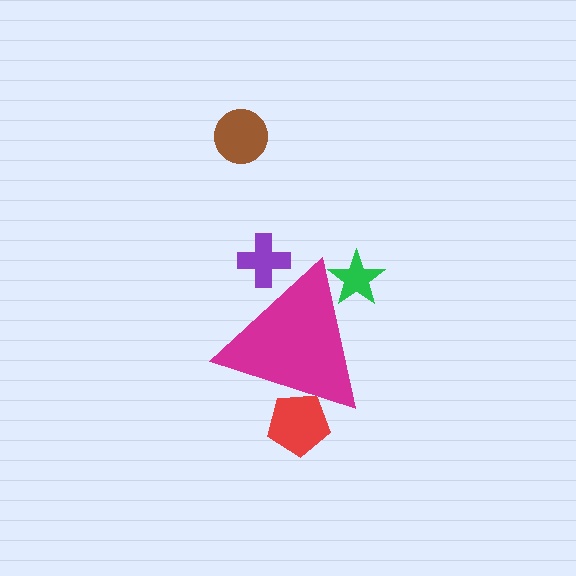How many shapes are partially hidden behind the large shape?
3 shapes are partially hidden.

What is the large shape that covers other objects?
A magenta triangle.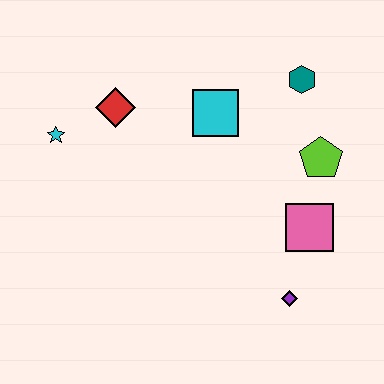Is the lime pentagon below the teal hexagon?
Yes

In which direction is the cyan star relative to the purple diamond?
The cyan star is to the left of the purple diamond.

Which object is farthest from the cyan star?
The purple diamond is farthest from the cyan star.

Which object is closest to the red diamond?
The cyan star is closest to the red diamond.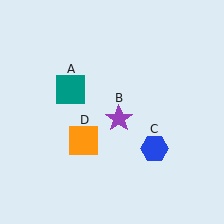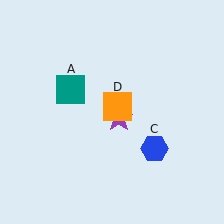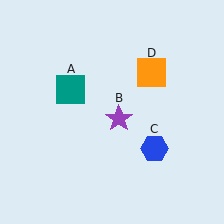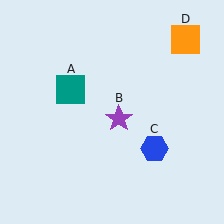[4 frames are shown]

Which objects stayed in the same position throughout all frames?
Teal square (object A) and purple star (object B) and blue hexagon (object C) remained stationary.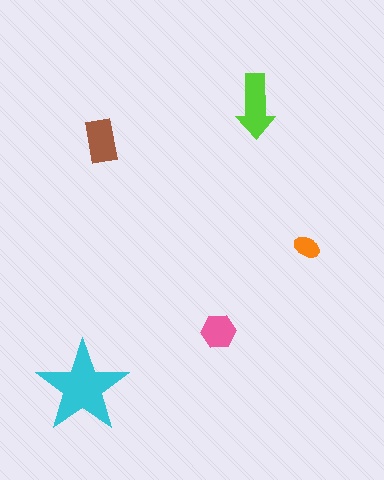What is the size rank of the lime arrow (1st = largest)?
2nd.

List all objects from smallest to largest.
The orange ellipse, the pink hexagon, the brown rectangle, the lime arrow, the cyan star.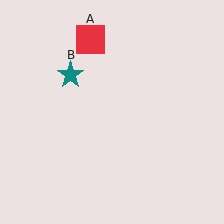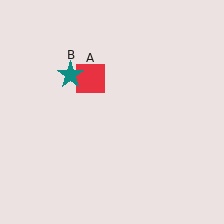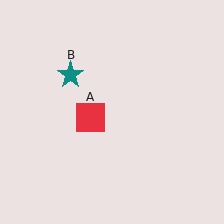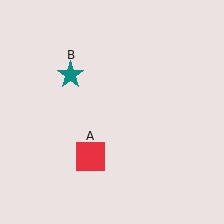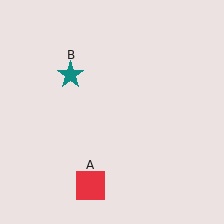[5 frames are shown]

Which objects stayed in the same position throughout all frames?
Teal star (object B) remained stationary.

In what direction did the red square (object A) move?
The red square (object A) moved down.